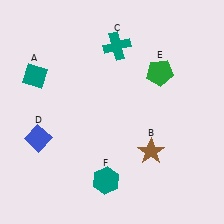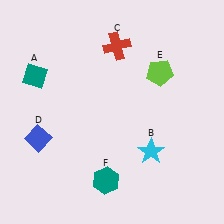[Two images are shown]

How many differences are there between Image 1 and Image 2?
There are 3 differences between the two images.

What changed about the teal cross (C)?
In Image 1, C is teal. In Image 2, it changed to red.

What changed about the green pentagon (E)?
In Image 1, E is green. In Image 2, it changed to lime.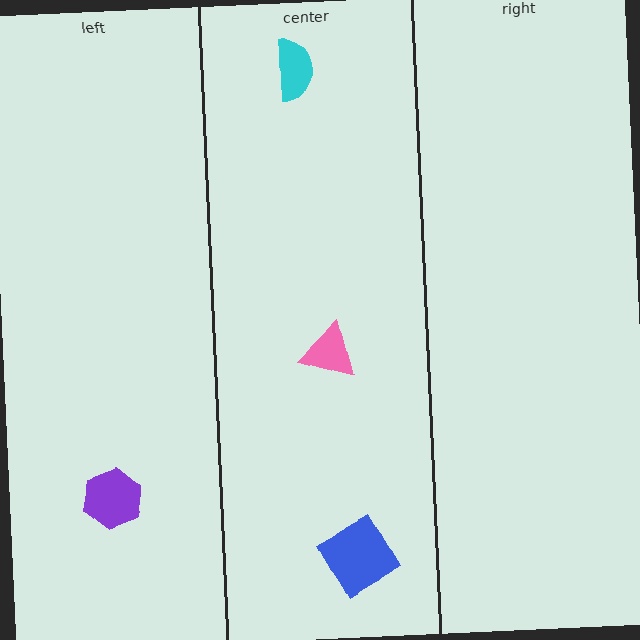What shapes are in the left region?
The purple hexagon.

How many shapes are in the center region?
3.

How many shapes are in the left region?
1.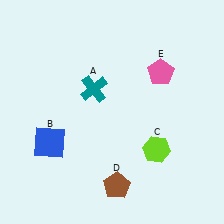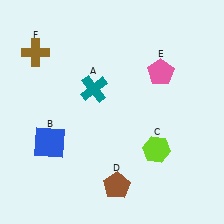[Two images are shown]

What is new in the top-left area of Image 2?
A brown cross (F) was added in the top-left area of Image 2.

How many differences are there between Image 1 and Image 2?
There is 1 difference between the two images.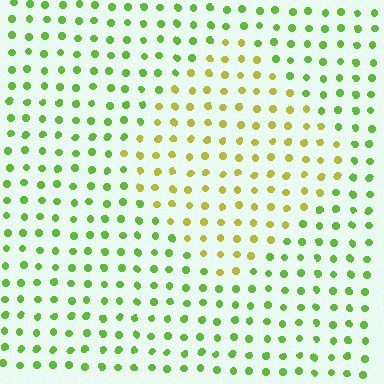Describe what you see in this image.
The image is filled with small lime elements in a uniform arrangement. A diamond-shaped region is visible where the elements are tinted to a slightly different hue, forming a subtle color boundary.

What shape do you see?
I see a diamond.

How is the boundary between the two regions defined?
The boundary is defined purely by a slight shift in hue (about 41 degrees). Spacing, size, and orientation are identical on both sides.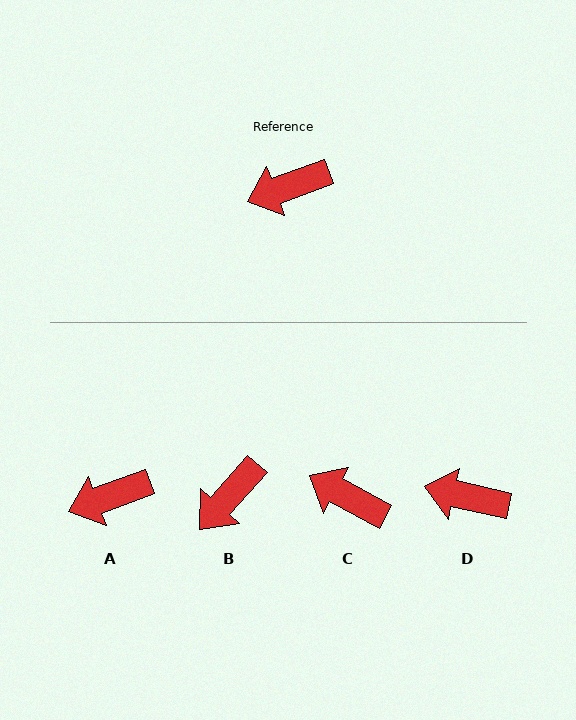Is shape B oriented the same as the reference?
No, it is off by about 28 degrees.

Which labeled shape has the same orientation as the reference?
A.